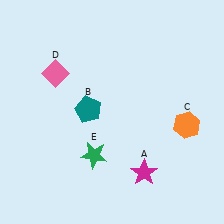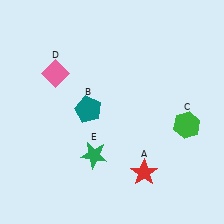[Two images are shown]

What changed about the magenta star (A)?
In Image 1, A is magenta. In Image 2, it changed to red.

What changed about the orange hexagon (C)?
In Image 1, C is orange. In Image 2, it changed to green.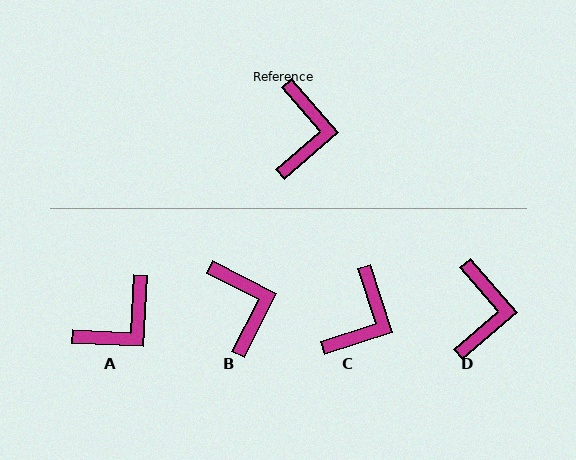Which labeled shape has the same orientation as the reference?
D.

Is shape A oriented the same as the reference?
No, it is off by about 44 degrees.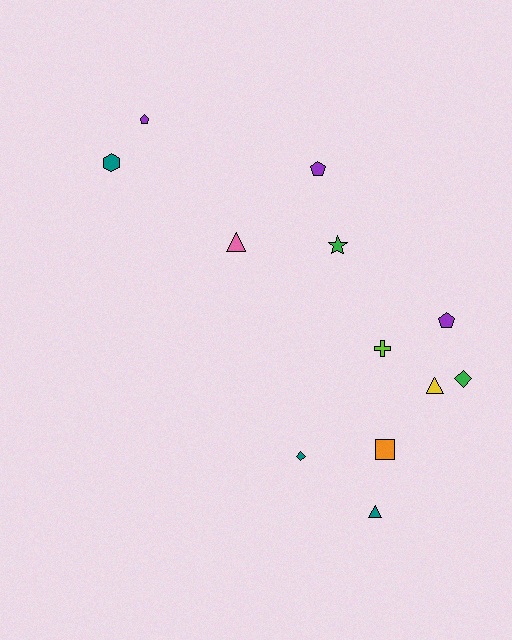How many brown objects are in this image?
There are no brown objects.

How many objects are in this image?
There are 12 objects.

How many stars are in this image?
There is 1 star.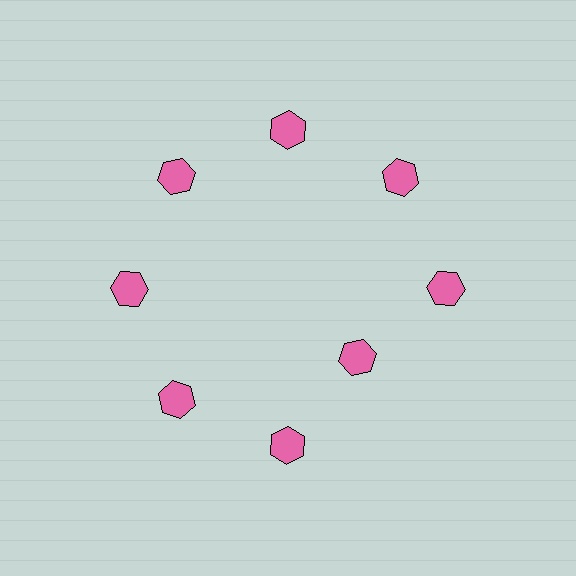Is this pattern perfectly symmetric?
No. The 8 pink hexagons are arranged in a ring, but one element near the 4 o'clock position is pulled inward toward the center, breaking the 8-fold rotational symmetry.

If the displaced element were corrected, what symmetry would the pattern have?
It would have 8-fold rotational symmetry — the pattern would map onto itself every 45 degrees.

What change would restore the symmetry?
The symmetry would be restored by moving it outward, back onto the ring so that all 8 hexagons sit at equal angles and equal distance from the center.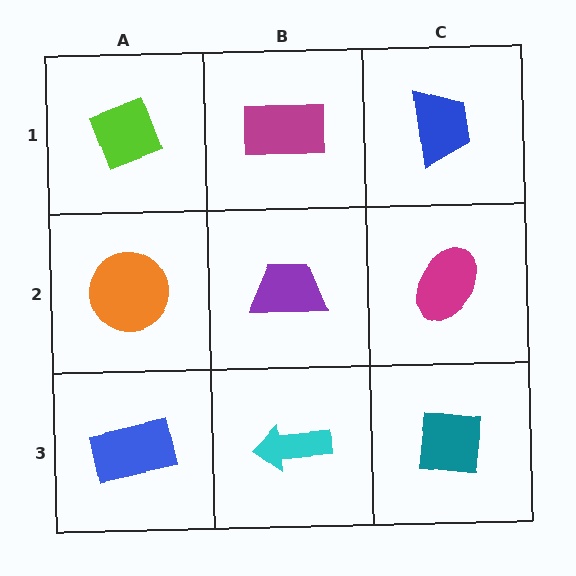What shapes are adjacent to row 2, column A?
A lime diamond (row 1, column A), a blue rectangle (row 3, column A), a purple trapezoid (row 2, column B).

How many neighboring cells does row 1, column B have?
3.